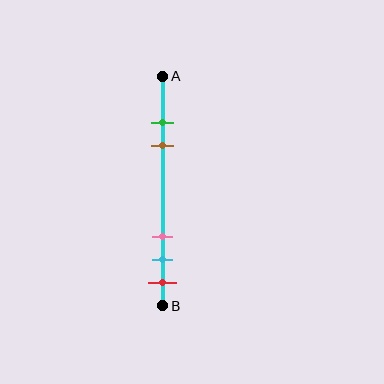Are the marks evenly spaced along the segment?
No, the marks are not evenly spaced.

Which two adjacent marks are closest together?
The green and brown marks are the closest adjacent pair.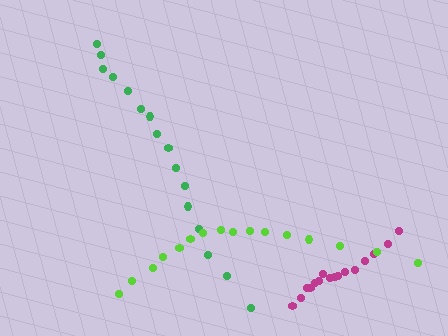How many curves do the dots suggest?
There are 3 distinct paths.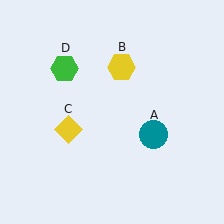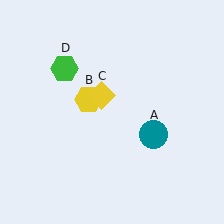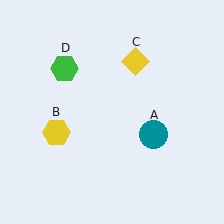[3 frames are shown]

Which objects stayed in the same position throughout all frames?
Teal circle (object A) and green hexagon (object D) remained stationary.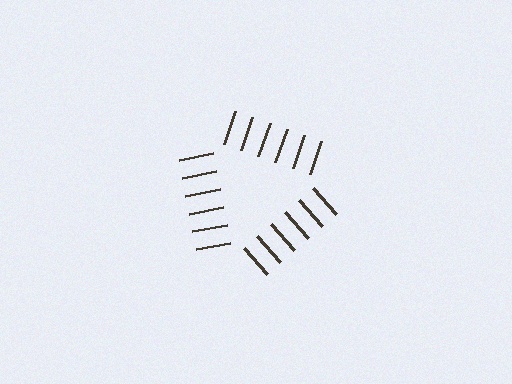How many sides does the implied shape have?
3 sides — the line-ends trace a triangle.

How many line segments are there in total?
18 — 6 along each of the 3 edges.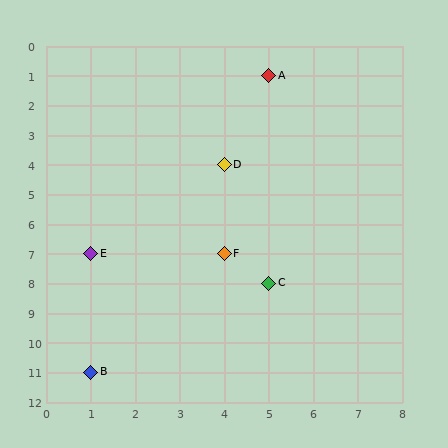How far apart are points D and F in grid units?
Points D and F are 3 rows apart.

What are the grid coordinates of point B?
Point B is at grid coordinates (1, 11).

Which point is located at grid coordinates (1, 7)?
Point E is at (1, 7).